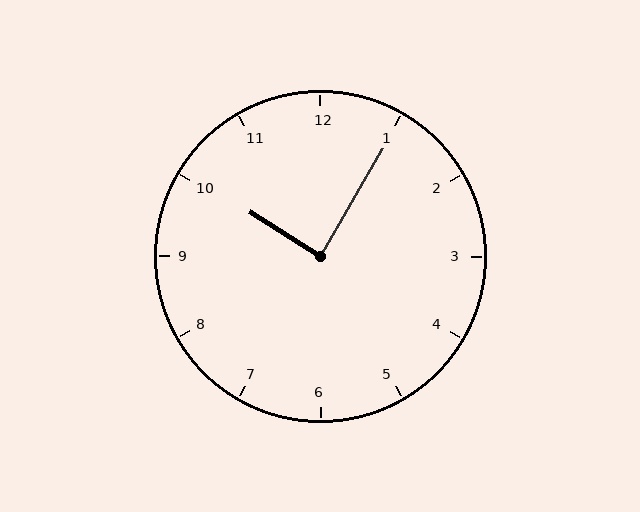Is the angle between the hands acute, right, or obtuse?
It is right.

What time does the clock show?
10:05.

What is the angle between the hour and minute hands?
Approximately 88 degrees.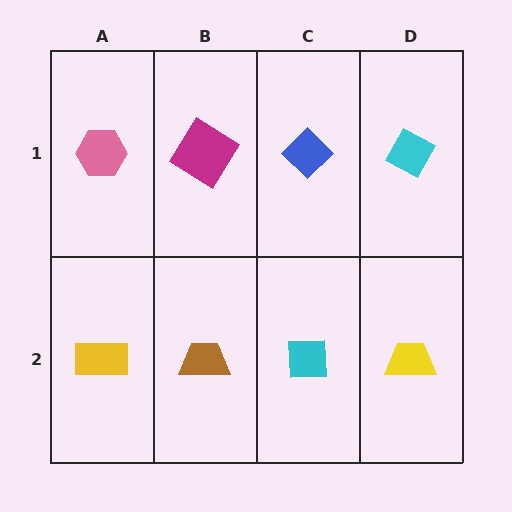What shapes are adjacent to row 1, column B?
A brown trapezoid (row 2, column B), a pink hexagon (row 1, column A), a blue diamond (row 1, column C).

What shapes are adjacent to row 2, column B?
A magenta diamond (row 1, column B), a yellow rectangle (row 2, column A), a cyan square (row 2, column C).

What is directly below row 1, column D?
A yellow trapezoid.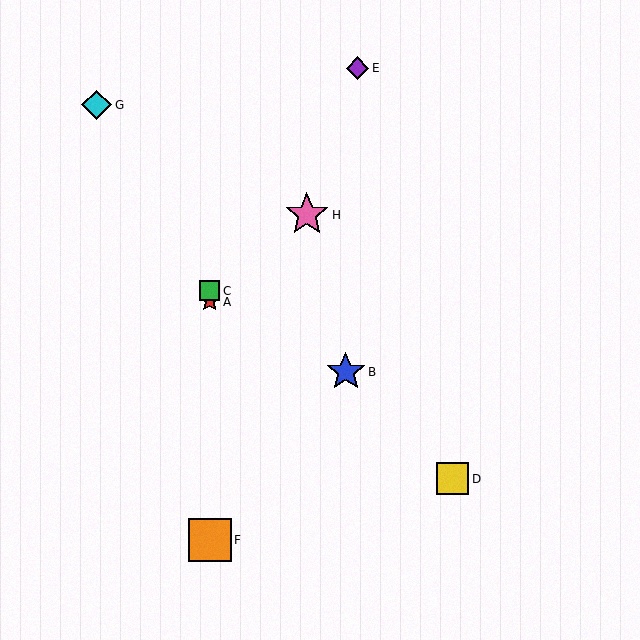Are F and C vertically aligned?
Yes, both are at x≈210.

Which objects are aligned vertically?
Objects A, C, F are aligned vertically.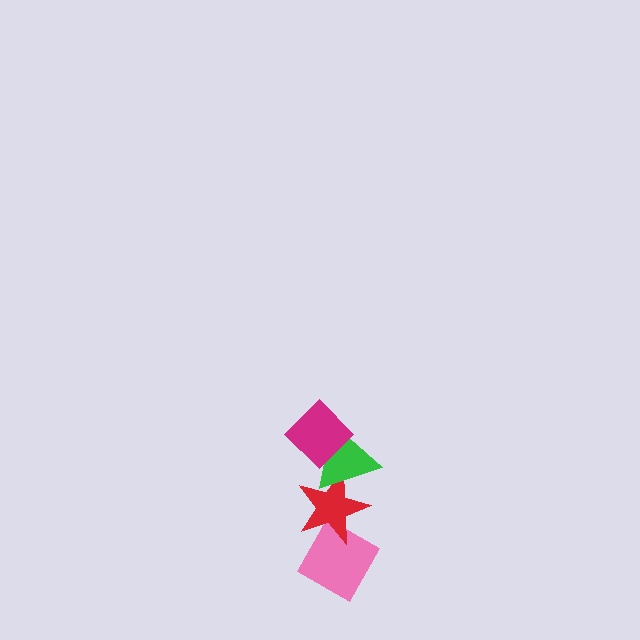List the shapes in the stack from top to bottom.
From top to bottom: the magenta diamond, the green triangle, the red star, the pink diamond.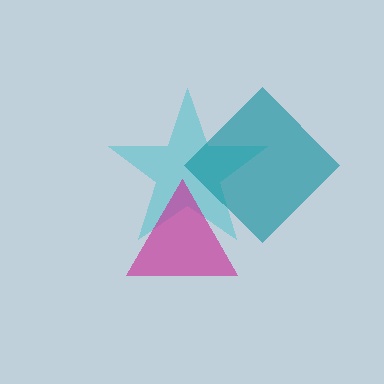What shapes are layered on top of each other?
The layered shapes are: a cyan star, a magenta triangle, a teal diamond.